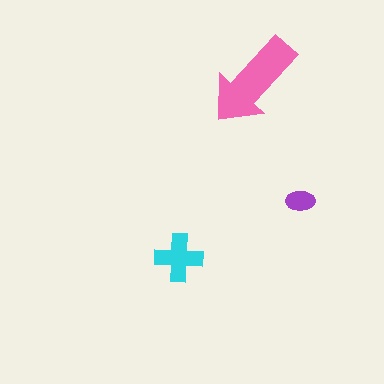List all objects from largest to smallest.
The pink arrow, the cyan cross, the purple ellipse.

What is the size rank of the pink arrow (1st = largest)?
1st.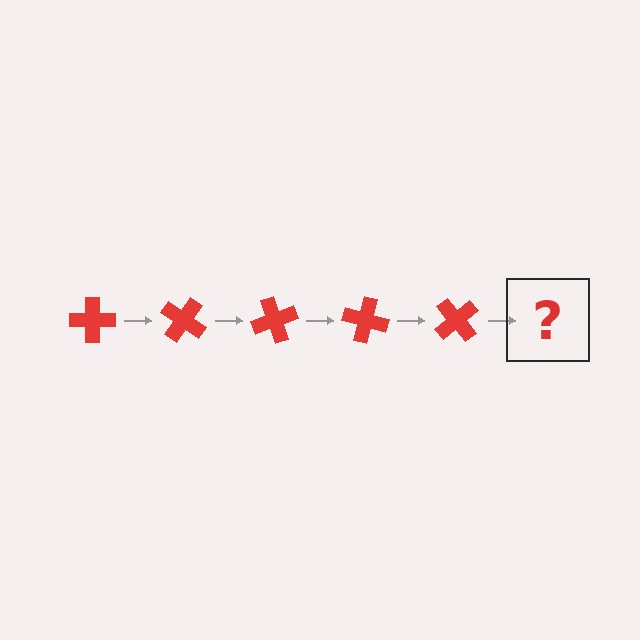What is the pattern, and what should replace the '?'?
The pattern is that the cross rotates 35 degrees each step. The '?' should be a red cross rotated 175 degrees.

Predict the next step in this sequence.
The next step is a red cross rotated 175 degrees.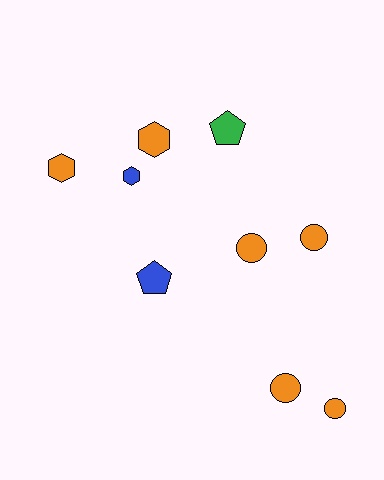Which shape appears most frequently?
Circle, with 4 objects.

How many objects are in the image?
There are 9 objects.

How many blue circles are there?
There are no blue circles.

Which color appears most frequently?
Orange, with 6 objects.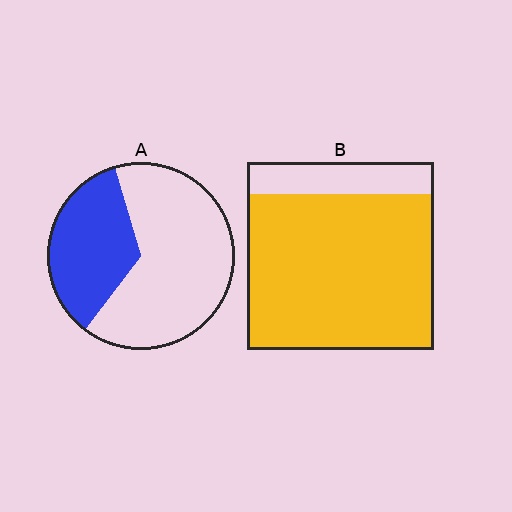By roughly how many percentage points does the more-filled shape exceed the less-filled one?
By roughly 50 percentage points (B over A).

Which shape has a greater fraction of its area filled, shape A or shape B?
Shape B.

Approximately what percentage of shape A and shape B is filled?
A is approximately 35% and B is approximately 85%.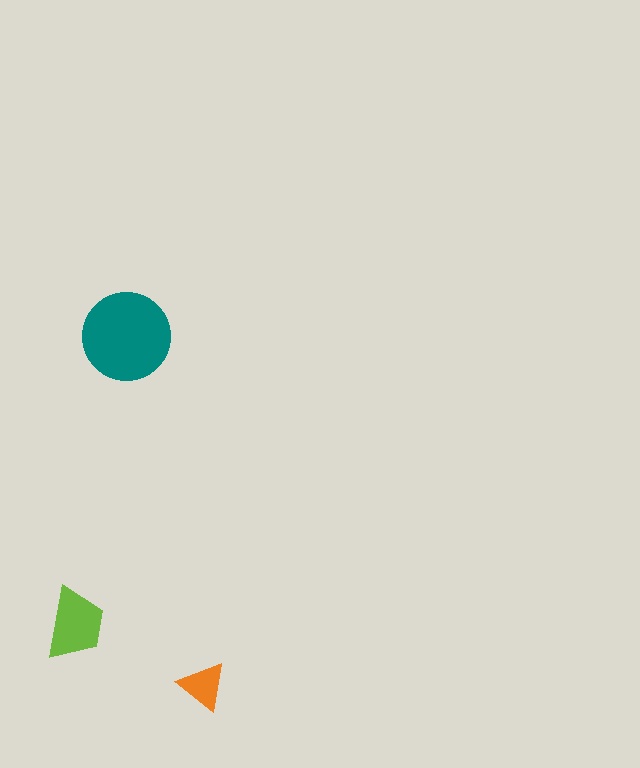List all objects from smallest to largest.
The orange triangle, the lime trapezoid, the teal circle.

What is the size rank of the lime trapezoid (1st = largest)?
2nd.